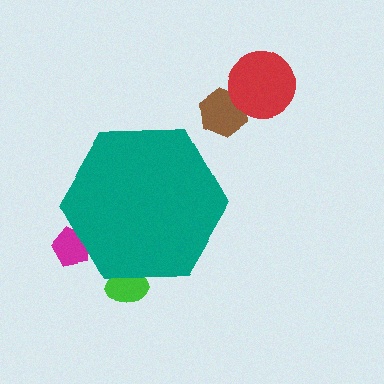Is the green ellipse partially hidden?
Yes, the green ellipse is partially hidden behind the teal hexagon.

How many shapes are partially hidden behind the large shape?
2 shapes are partially hidden.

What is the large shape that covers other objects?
A teal hexagon.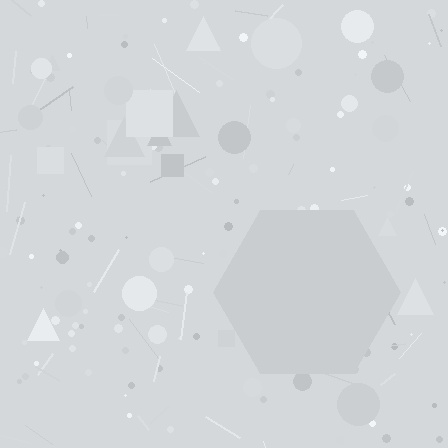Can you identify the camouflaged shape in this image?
The camouflaged shape is a hexagon.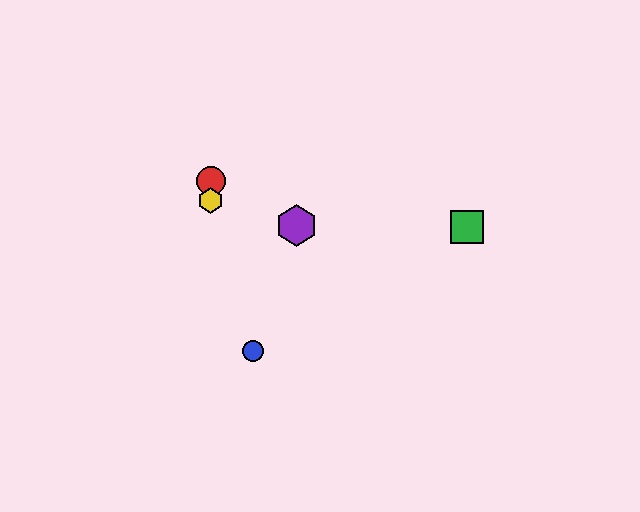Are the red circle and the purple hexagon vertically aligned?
No, the red circle is at x≈211 and the purple hexagon is at x≈296.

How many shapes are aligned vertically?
2 shapes (the red circle, the yellow hexagon) are aligned vertically.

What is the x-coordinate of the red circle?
The red circle is at x≈211.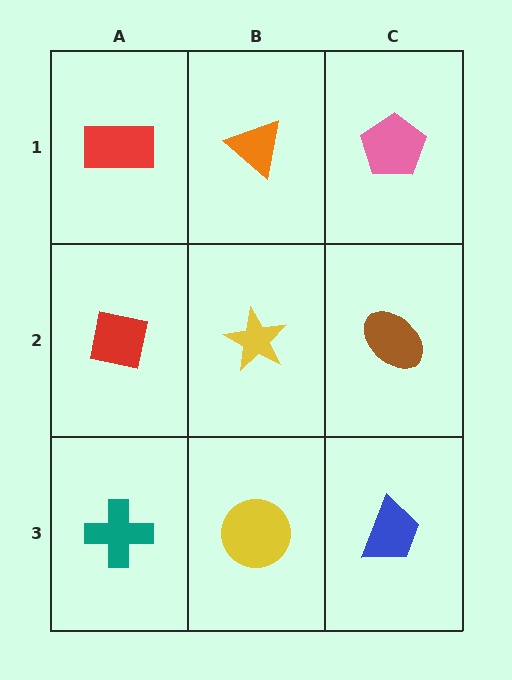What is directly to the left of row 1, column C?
An orange triangle.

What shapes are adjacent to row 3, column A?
A red square (row 2, column A), a yellow circle (row 3, column B).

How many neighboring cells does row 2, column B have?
4.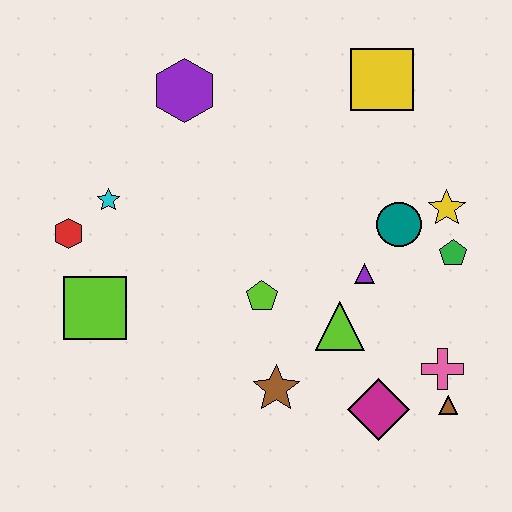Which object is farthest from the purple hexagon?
The brown triangle is farthest from the purple hexagon.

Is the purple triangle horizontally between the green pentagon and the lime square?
Yes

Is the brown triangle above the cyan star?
No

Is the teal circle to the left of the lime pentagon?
No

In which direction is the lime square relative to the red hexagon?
The lime square is below the red hexagon.